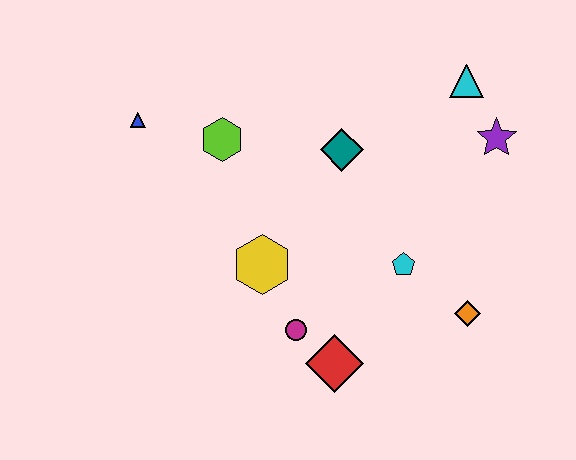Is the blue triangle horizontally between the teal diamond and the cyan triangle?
No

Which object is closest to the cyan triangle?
The purple star is closest to the cyan triangle.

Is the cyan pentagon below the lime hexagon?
Yes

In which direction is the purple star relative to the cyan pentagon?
The purple star is above the cyan pentagon.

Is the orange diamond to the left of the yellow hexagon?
No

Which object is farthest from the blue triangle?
The orange diamond is farthest from the blue triangle.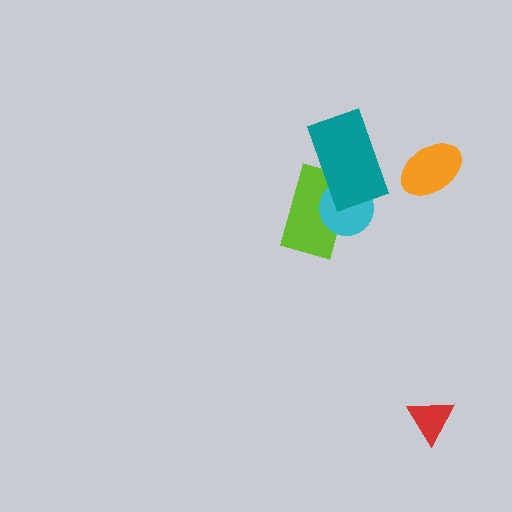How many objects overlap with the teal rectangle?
2 objects overlap with the teal rectangle.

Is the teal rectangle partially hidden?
No, no other shape covers it.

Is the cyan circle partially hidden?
Yes, it is partially covered by another shape.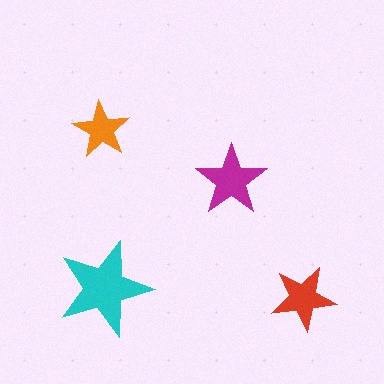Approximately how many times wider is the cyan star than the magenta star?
About 1.5 times wider.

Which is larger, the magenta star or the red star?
The magenta one.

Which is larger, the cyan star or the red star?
The cyan one.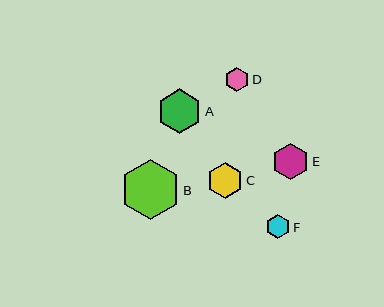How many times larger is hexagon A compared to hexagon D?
Hexagon A is approximately 1.8 times the size of hexagon D.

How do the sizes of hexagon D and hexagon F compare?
Hexagon D and hexagon F are approximately the same size.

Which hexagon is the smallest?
Hexagon F is the smallest with a size of approximately 24 pixels.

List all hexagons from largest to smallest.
From largest to smallest: B, A, E, C, D, F.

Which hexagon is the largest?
Hexagon B is the largest with a size of approximately 60 pixels.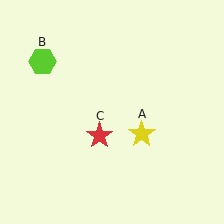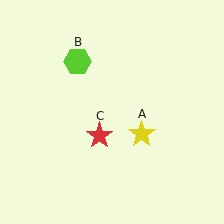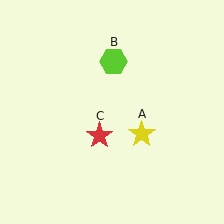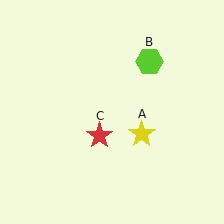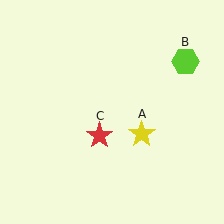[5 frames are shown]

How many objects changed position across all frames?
1 object changed position: lime hexagon (object B).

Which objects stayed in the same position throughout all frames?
Yellow star (object A) and red star (object C) remained stationary.